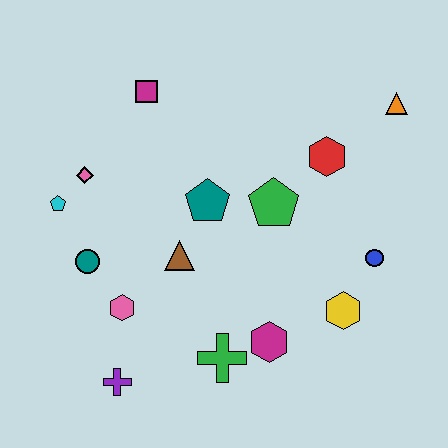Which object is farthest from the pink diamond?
The orange triangle is farthest from the pink diamond.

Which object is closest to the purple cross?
The pink hexagon is closest to the purple cross.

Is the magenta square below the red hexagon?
No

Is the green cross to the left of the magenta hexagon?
Yes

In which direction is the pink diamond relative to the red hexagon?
The pink diamond is to the left of the red hexagon.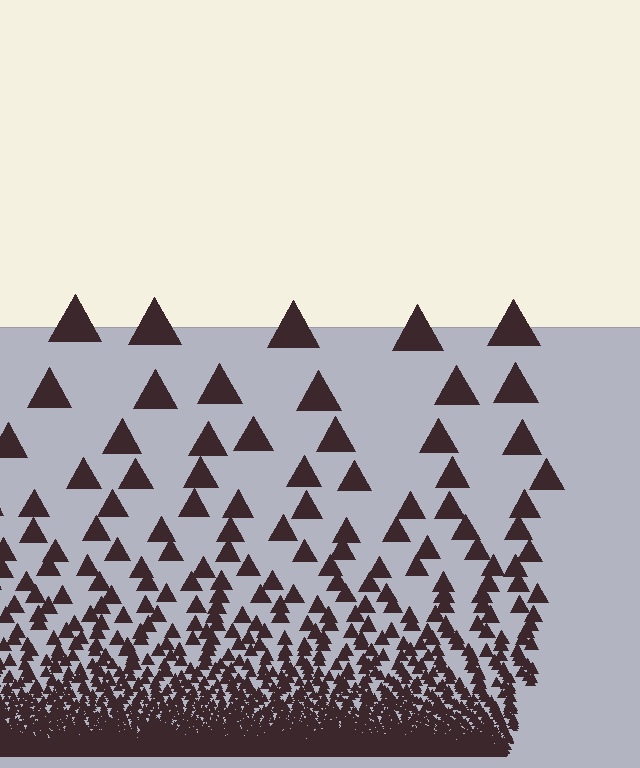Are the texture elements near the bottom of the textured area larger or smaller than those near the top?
Smaller. The gradient is inverted — elements near the bottom are smaller and denser.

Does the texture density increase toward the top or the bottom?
Density increases toward the bottom.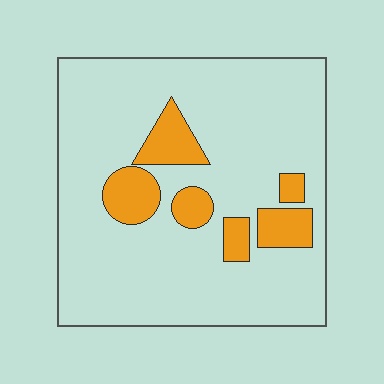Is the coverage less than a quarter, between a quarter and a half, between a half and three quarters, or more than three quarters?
Less than a quarter.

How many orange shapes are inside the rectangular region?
6.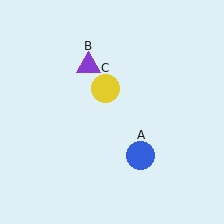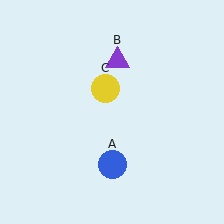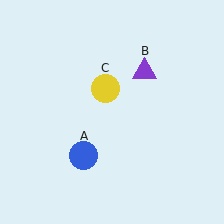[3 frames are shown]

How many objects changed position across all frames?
2 objects changed position: blue circle (object A), purple triangle (object B).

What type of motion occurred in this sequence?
The blue circle (object A), purple triangle (object B) rotated clockwise around the center of the scene.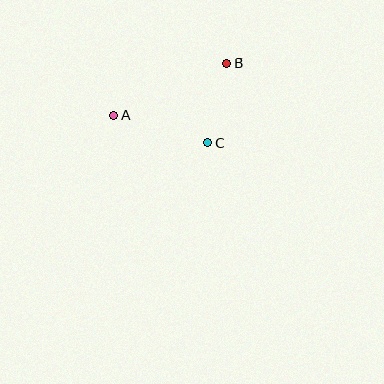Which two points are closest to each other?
Points B and C are closest to each other.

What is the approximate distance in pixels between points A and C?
The distance between A and C is approximately 99 pixels.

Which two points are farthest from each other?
Points A and B are farthest from each other.